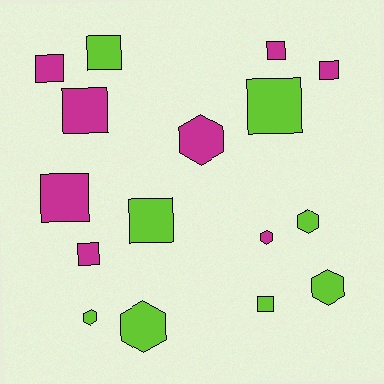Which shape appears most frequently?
Square, with 10 objects.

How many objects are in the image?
There are 16 objects.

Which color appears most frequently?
Lime, with 8 objects.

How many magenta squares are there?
There are 6 magenta squares.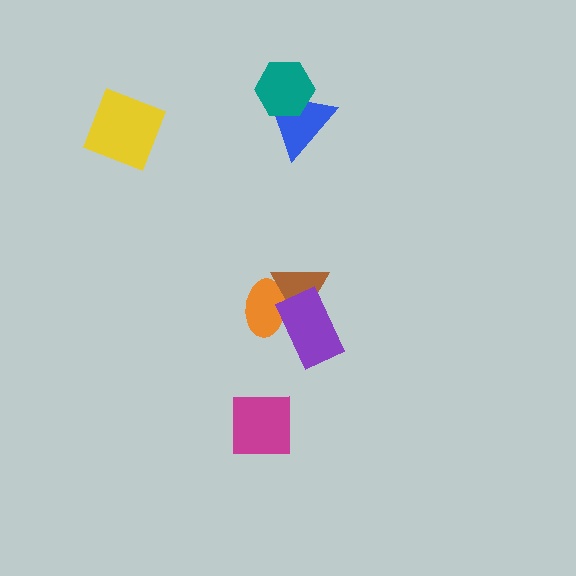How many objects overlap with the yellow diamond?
0 objects overlap with the yellow diamond.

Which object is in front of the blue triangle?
The teal hexagon is in front of the blue triangle.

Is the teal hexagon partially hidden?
No, no other shape covers it.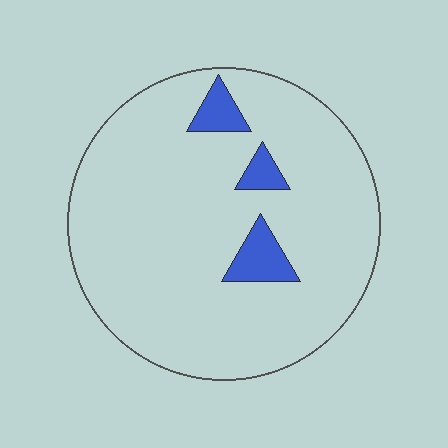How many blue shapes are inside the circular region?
3.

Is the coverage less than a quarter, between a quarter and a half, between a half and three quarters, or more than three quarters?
Less than a quarter.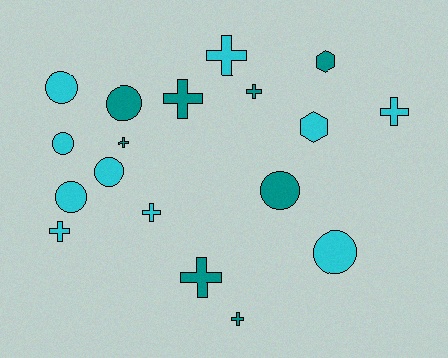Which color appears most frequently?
Cyan, with 10 objects.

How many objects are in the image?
There are 18 objects.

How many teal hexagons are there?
There is 1 teal hexagon.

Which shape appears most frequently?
Cross, with 9 objects.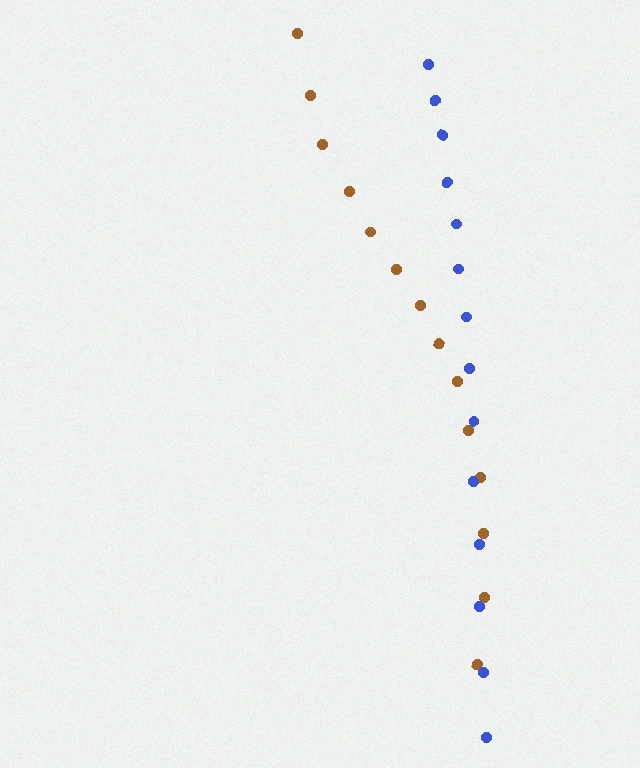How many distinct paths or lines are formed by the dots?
There are 2 distinct paths.